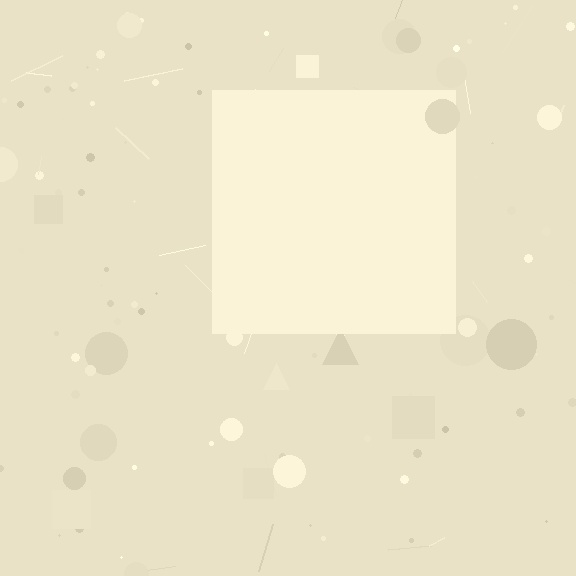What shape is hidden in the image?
A square is hidden in the image.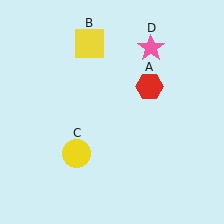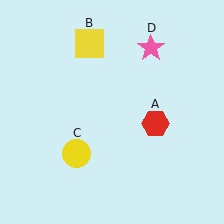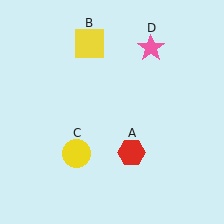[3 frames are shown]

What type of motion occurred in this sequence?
The red hexagon (object A) rotated clockwise around the center of the scene.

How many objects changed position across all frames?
1 object changed position: red hexagon (object A).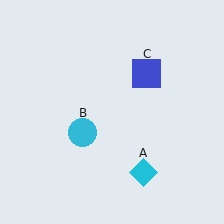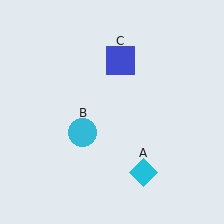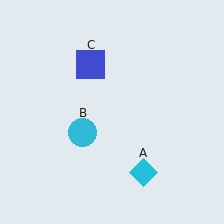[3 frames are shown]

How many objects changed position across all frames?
1 object changed position: blue square (object C).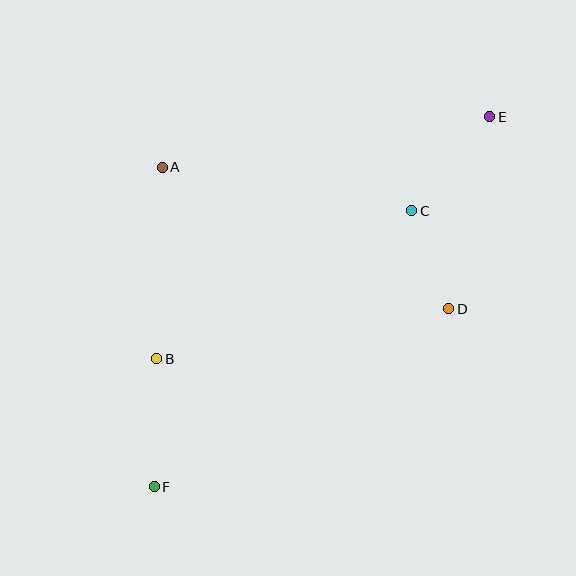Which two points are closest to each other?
Points C and D are closest to each other.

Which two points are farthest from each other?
Points E and F are farthest from each other.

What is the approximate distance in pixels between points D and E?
The distance between D and E is approximately 196 pixels.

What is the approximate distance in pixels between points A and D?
The distance between A and D is approximately 319 pixels.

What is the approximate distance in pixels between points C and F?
The distance between C and F is approximately 377 pixels.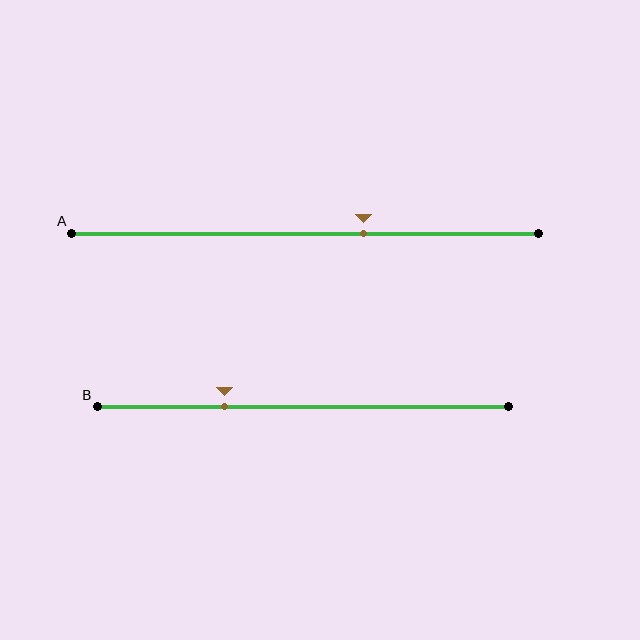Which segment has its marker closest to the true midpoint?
Segment A has its marker closest to the true midpoint.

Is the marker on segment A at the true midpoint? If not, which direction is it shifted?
No, the marker on segment A is shifted to the right by about 12% of the segment length.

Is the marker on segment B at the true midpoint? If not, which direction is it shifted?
No, the marker on segment B is shifted to the left by about 19% of the segment length.